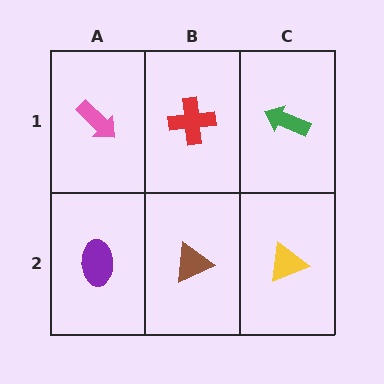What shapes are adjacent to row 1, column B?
A brown triangle (row 2, column B), a pink arrow (row 1, column A), a green arrow (row 1, column C).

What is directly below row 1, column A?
A purple ellipse.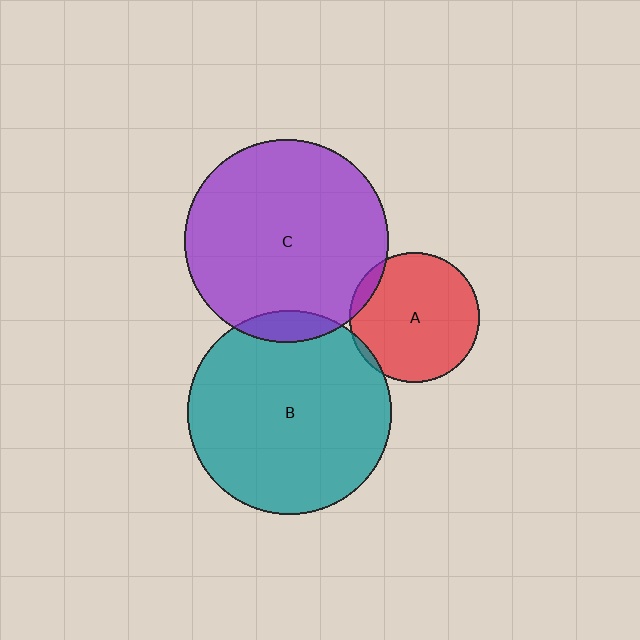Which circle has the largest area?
Circle B (teal).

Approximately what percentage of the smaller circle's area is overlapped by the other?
Approximately 5%.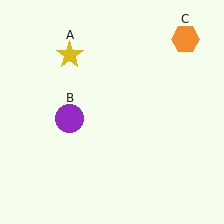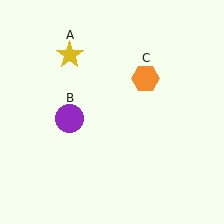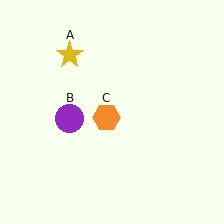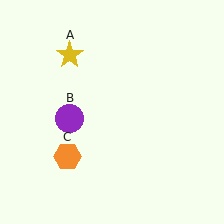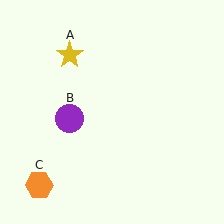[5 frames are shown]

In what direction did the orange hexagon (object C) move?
The orange hexagon (object C) moved down and to the left.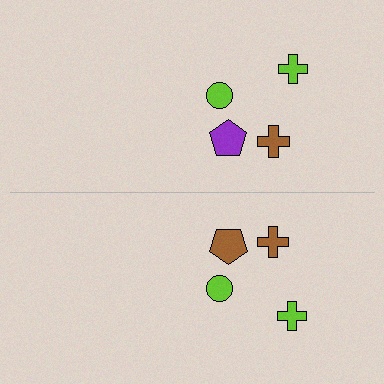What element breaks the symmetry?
The brown pentagon on the bottom side breaks the symmetry — its mirror counterpart is purple.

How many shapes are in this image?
There are 8 shapes in this image.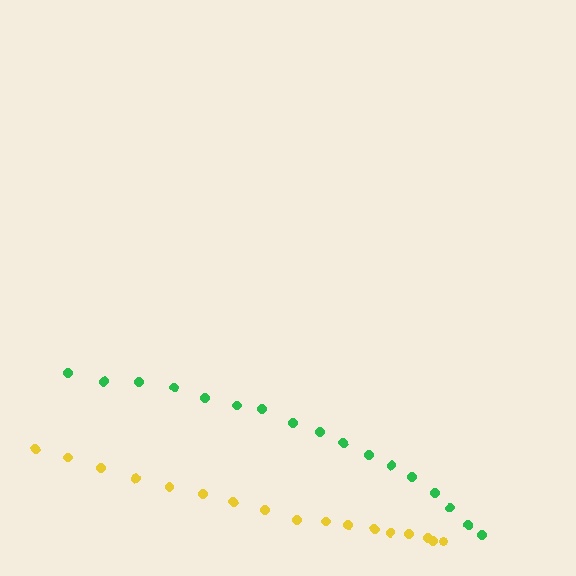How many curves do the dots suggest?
There are 2 distinct paths.